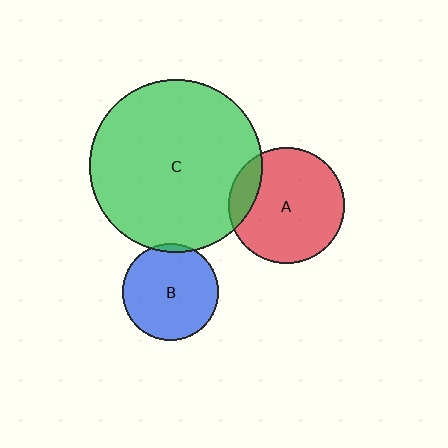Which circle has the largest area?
Circle C (green).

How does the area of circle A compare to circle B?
Approximately 1.4 times.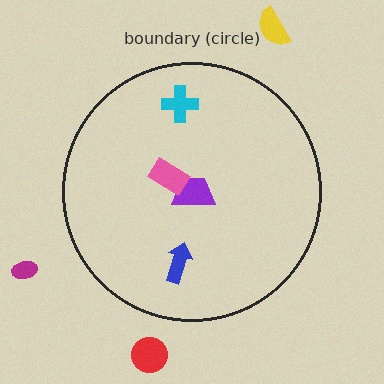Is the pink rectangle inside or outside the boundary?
Inside.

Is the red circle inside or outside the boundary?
Outside.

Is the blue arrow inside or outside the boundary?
Inside.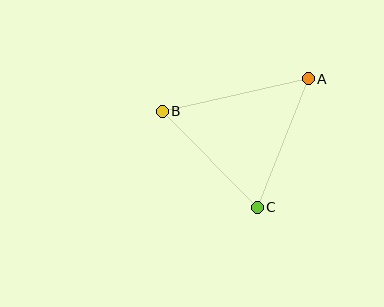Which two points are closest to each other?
Points B and C are closest to each other.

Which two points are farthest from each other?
Points A and B are farthest from each other.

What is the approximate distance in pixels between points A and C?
The distance between A and C is approximately 138 pixels.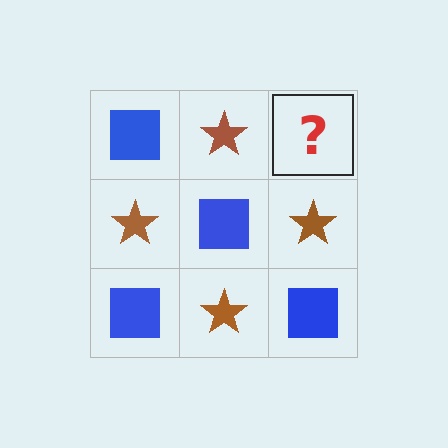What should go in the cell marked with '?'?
The missing cell should contain a blue square.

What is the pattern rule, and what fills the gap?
The rule is that it alternates blue square and brown star in a checkerboard pattern. The gap should be filled with a blue square.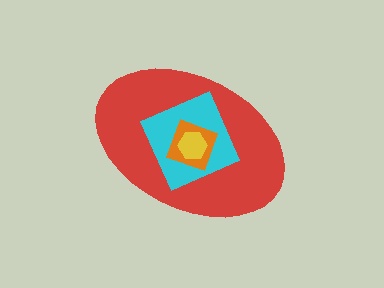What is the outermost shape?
The red ellipse.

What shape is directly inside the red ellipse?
The cyan square.